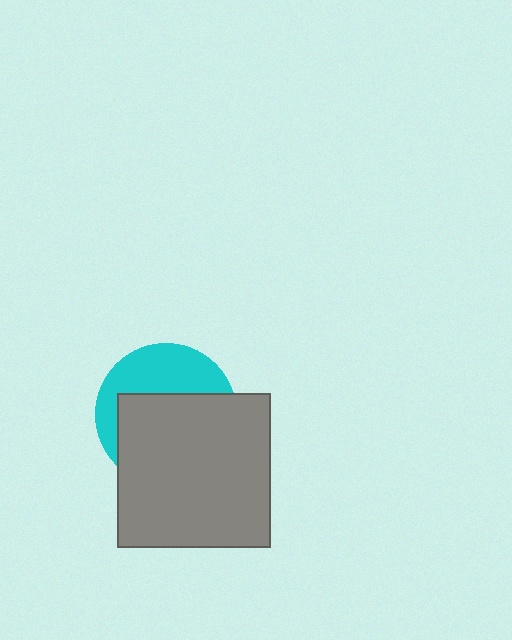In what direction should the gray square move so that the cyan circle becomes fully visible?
The gray square should move down. That is the shortest direction to clear the overlap and leave the cyan circle fully visible.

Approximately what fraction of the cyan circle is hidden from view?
Roughly 61% of the cyan circle is hidden behind the gray square.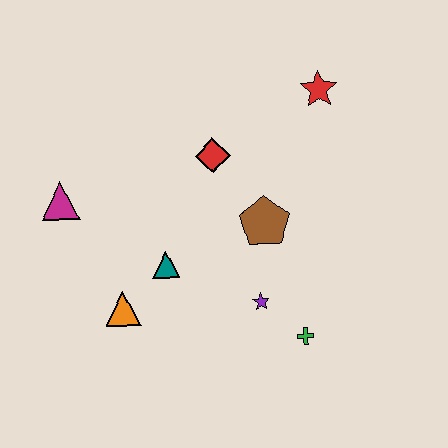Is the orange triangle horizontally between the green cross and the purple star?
No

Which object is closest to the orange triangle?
The teal triangle is closest to the orange triangle.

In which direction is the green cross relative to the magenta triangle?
The green cross is to the right of the magenta triangle.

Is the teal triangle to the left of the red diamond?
Yes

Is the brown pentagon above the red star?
No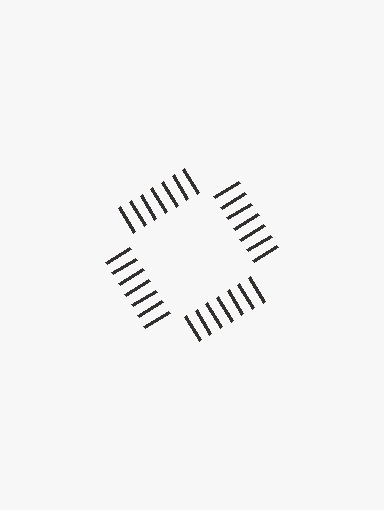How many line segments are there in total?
28 — 7 along each of the 4 edges.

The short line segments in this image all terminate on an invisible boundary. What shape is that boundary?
An illusory square — the line segments terminate on its edges but no continuous stroke is drawn.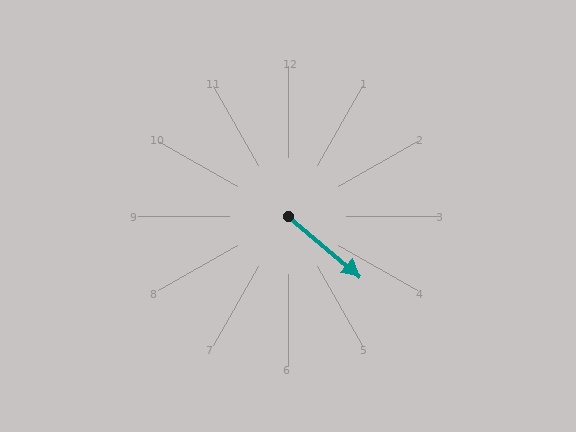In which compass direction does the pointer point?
Southeast.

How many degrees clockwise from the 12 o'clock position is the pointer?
Approximately 130 degrees.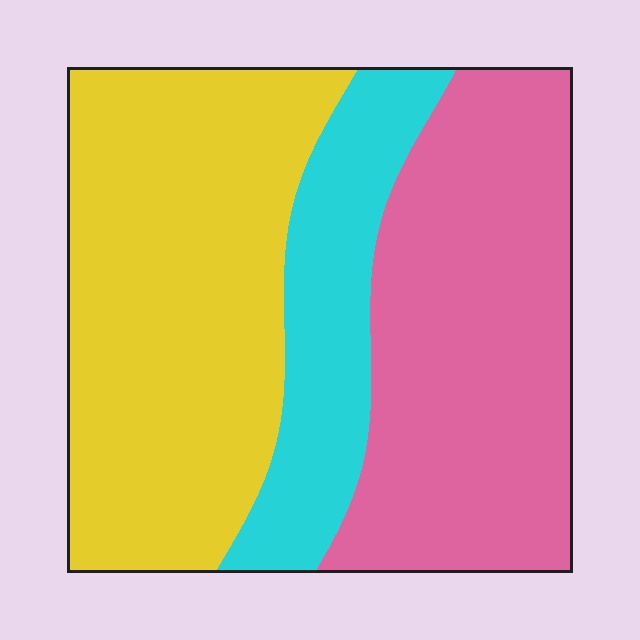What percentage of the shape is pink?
Pink covers roughly 40% of the shape.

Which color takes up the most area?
Yellow, at roughly 45%.